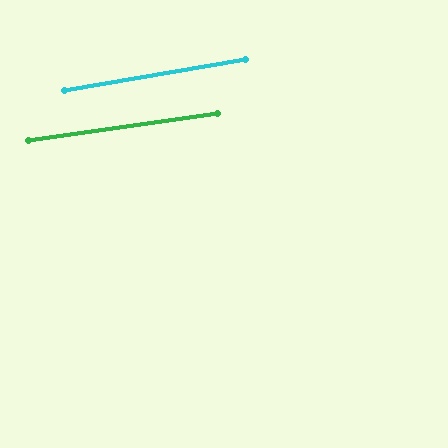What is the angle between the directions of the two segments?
Approximately 2 degrees.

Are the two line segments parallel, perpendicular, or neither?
Parallel — their directions differ by only 1.5°.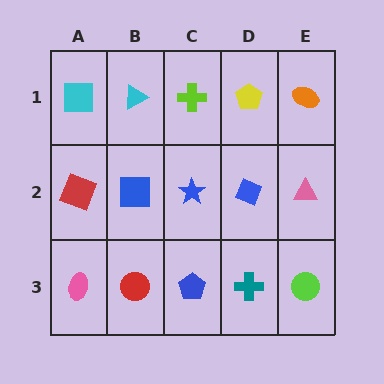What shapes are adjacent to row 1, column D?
A blue diamond (row 2, column D), a lime cross (row 1, column C), an orange ellipse (row 1, column E).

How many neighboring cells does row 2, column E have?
3.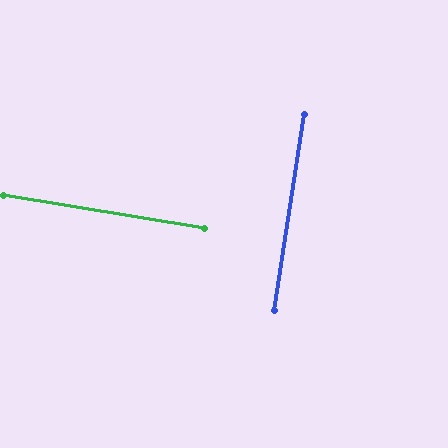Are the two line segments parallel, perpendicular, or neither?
Perpendicular — they meet at approximately 89°.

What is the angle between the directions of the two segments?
Approximately 89 degrees.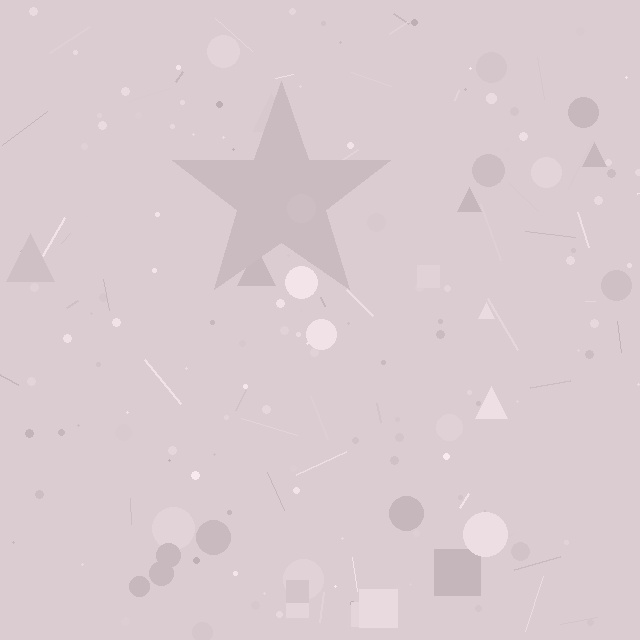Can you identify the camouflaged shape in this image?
The camouflaged shape is a star.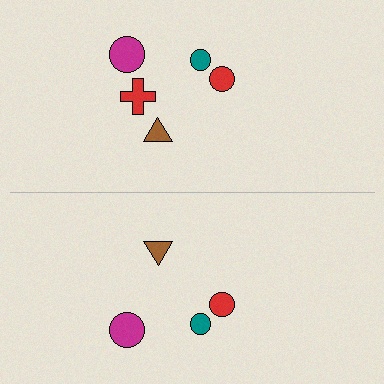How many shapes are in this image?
There are 9 shapes in this image.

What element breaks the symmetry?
A red cross is missing from the bottom side.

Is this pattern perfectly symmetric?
No, the pattern is not perfectly symmetric. A red cross is missing from the bottom side.